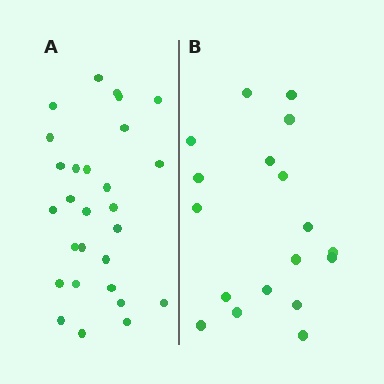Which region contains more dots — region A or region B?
Region A (the left region) has more dots.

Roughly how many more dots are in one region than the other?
Region A has roughly 10 or so more dots than region B.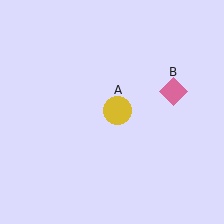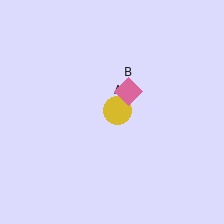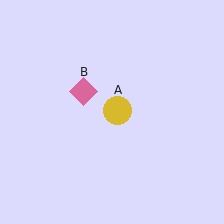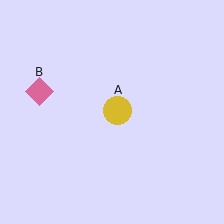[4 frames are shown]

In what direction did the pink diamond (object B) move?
The pink diamond (object B) moved left.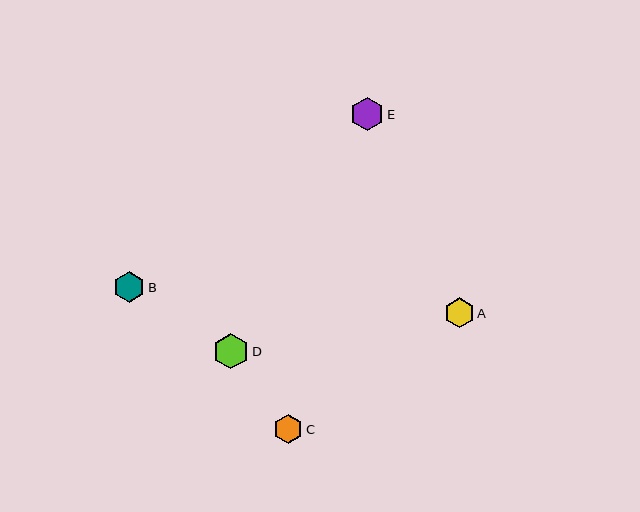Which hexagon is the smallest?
Hexagon C is the smallest with a size of approximately 29 pixels.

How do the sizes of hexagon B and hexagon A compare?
Hexagon B and hexagon A are approximately the same size.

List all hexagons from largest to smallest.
From largest to smallest: D, E, B, A, C.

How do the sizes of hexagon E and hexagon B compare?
Hexagon E and hexagon B are approximately the same size.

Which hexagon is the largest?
Hexagon D is the largest with a size of approximately 36 pixels.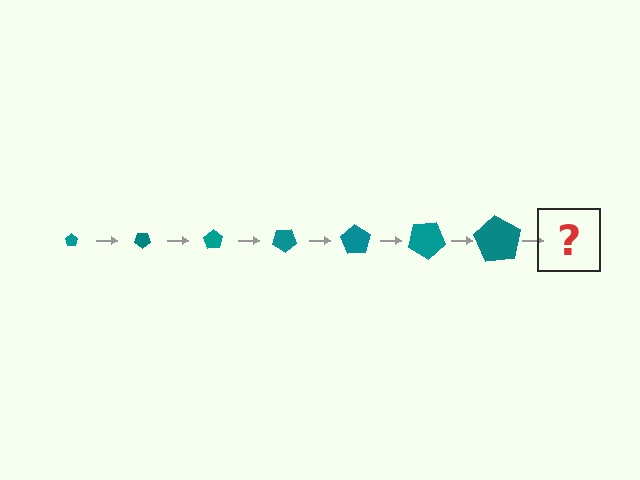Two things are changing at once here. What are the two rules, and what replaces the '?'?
The two rules are that the pentagon grows larger each step and it rotates 35 degrees each step. The '?' should be a pentagon, larger than the previous one and rotated 245 degrees from the start.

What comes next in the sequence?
The next element should be a pentagon, larger than the previous one and rotated 245 degrees from the start.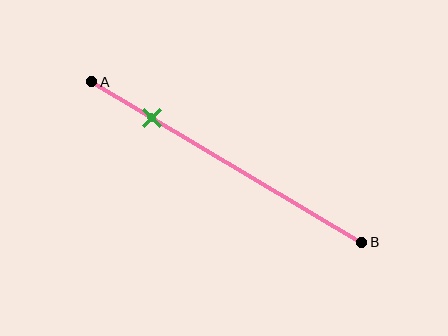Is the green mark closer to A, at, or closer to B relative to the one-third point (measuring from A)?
The green mark is closer to point A than the one-third point of segment AB.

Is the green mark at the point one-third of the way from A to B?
No, the mark is at about 20% from A, not at the 33% one-third point.